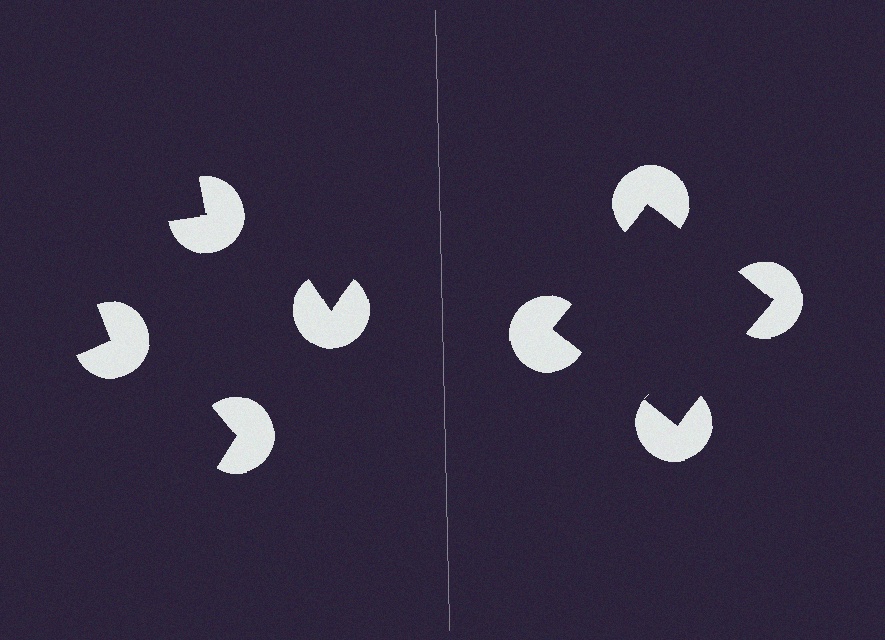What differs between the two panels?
The pac-man discs are positioned identically on both sides; only the wedge orientations differ. On the right they align to a square; on the left they are misaligned.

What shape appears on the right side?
An illusory square.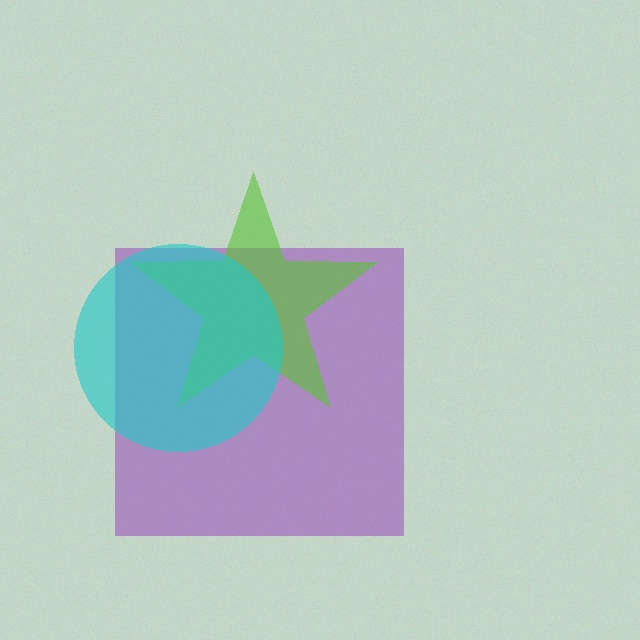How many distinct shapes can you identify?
There are 3 distinct shapes: a purple square, a lime star, a cyan circle.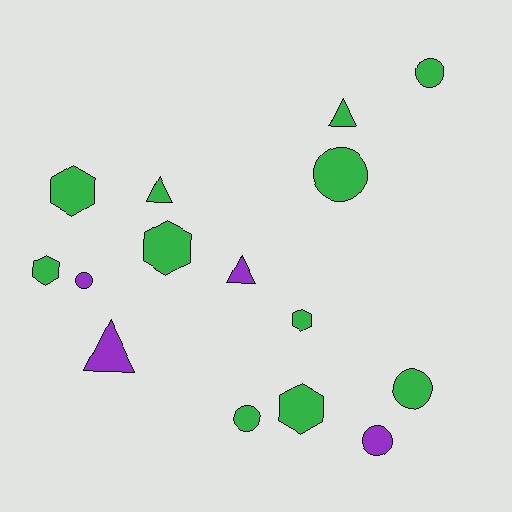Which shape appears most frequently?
Circle, with 6 objects.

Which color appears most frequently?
Green, with 11 objects.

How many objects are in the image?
There are 15 objects.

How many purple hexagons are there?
There are no purple hexagons.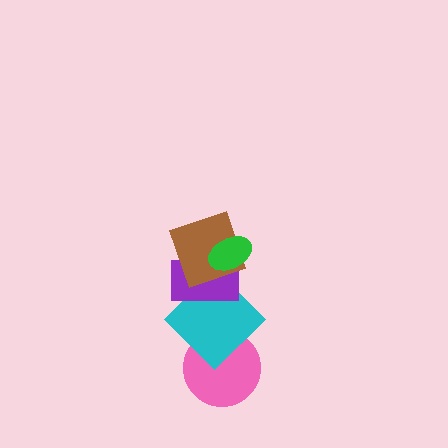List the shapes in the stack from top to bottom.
From top to bottom: the green ellipse, the brown square, the purple rectangle, the cyan diamond, the pink circle.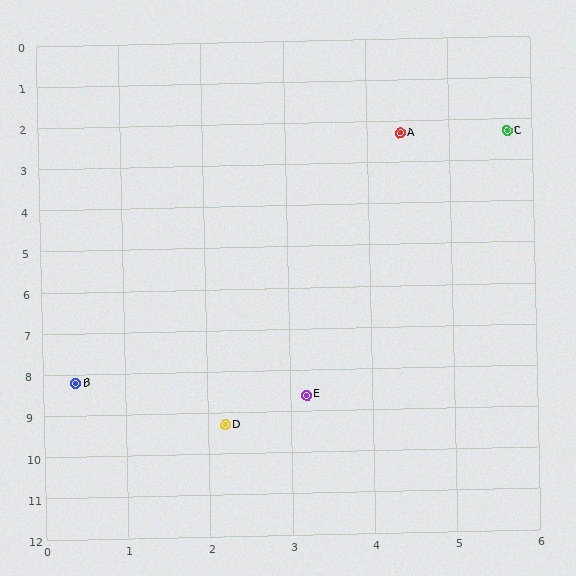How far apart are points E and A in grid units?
Points E and A are about 6.4 grid units apart.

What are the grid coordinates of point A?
Point A is at approximately (4.4, 2.3).